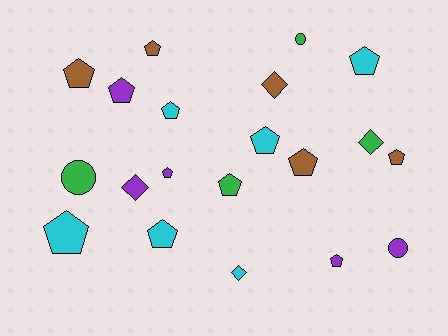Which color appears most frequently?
Cyan, with 6 objects.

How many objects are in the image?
There are 20 objects.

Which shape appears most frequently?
Pentagon, with 13 objects.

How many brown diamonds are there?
There is 1 brown diamond.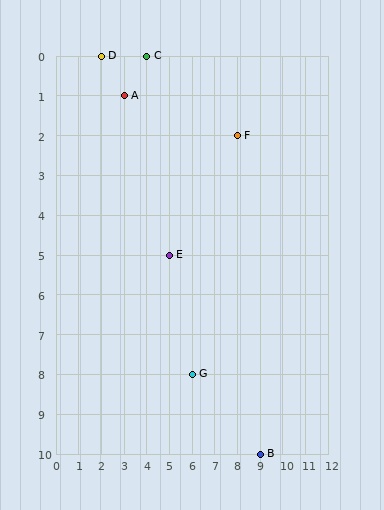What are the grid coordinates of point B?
Point B is at grid coordinates (9, 10).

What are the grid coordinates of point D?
Point D is at grid coordinates (2, 0).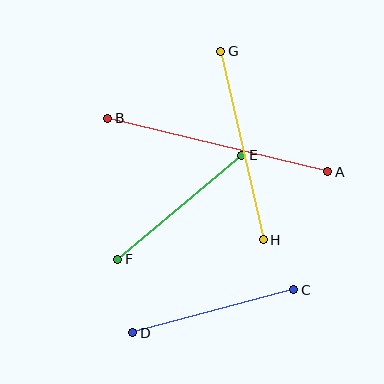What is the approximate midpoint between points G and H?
The midpoint is at approximately (242, 145) pixels.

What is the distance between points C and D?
The distance is approximately 166 pixels.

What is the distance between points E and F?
The distance is approximately 162 pixels.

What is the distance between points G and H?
The distance is approximately 193 pixels.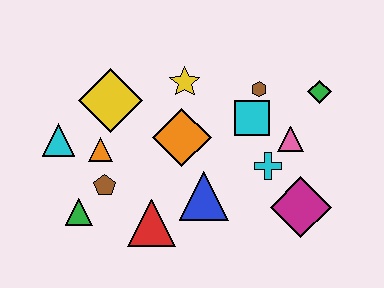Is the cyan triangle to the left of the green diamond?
Yes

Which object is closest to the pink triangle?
The cyan cross is closest to the pink triangle.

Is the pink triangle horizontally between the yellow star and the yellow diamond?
No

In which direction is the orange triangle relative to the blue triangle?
The orange triangle is to the left of the blue triangle.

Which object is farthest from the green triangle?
The green diamond is farthest from the green triangle.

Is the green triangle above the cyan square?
No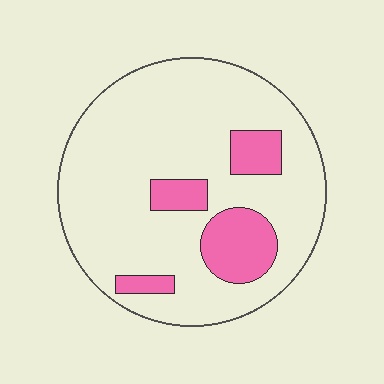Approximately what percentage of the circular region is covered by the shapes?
Approximately 20%.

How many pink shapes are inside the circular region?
4.